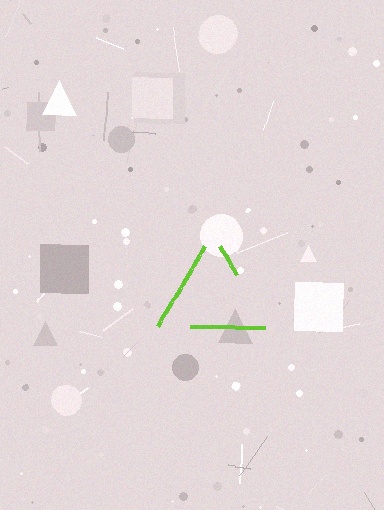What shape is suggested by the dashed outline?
The dashed outline suggests a triangle.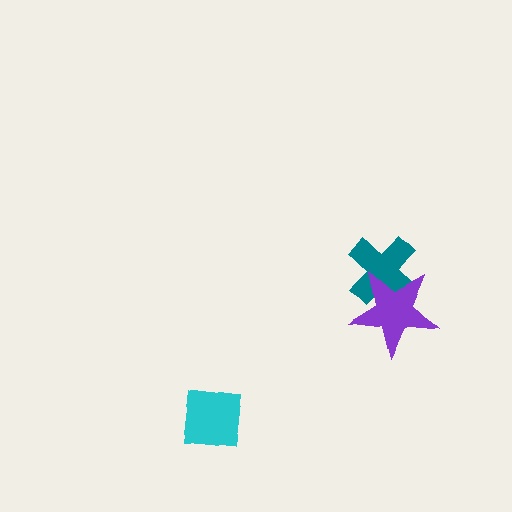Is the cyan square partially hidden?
No, no other shape covers it.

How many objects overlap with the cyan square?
0 objects overlap with the cyan square.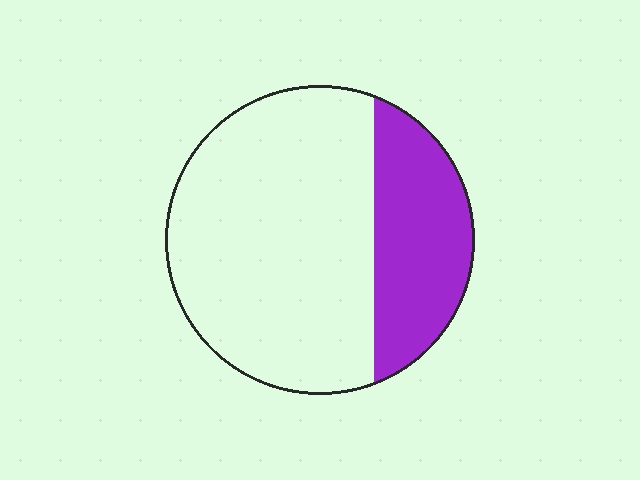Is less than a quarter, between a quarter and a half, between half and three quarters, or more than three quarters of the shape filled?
Between a quarter and a half.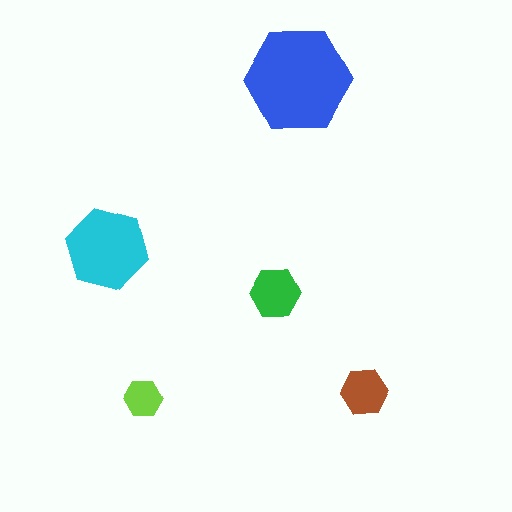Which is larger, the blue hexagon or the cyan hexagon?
The blue one.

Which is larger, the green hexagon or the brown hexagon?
The green one.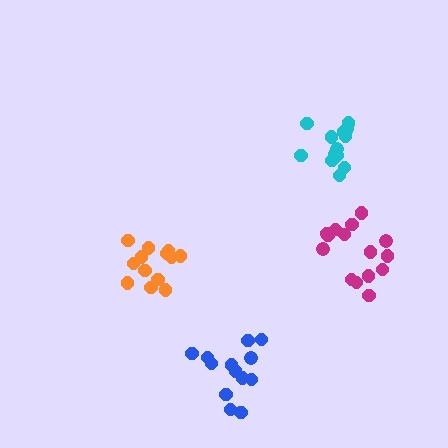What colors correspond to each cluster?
The clusters are colored: cyan, orange, magenta, blue.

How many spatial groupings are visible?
There are 4 spatial groupings.